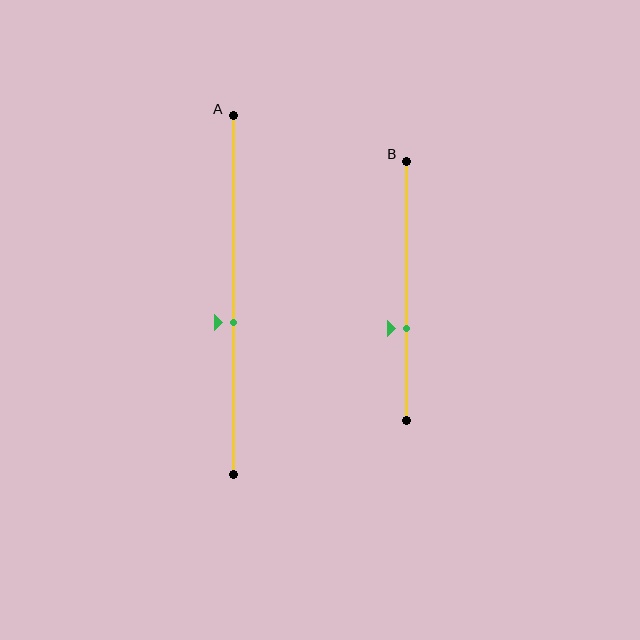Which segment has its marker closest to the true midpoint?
Segment A has its marker closest to the true midpoint.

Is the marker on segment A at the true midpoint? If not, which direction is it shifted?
No, the marker on segment A is shifted downward by about 8% of the segment length.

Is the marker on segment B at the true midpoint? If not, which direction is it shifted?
No, the marker on segment B is shifted downward by about 14% of the segment length.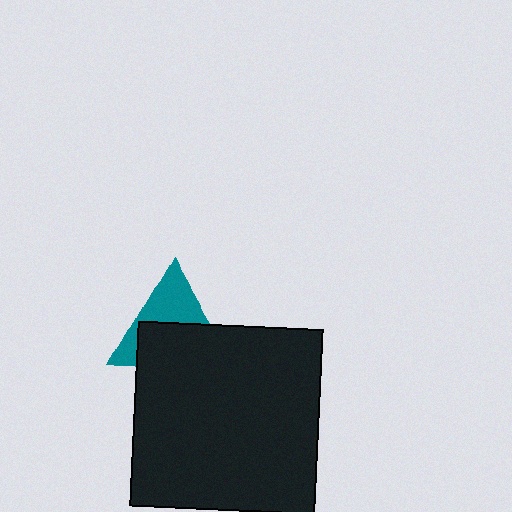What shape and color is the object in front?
The object in front is a black square.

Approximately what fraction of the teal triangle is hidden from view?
Roughly 55% of the teal triangle is hidden behind the black square.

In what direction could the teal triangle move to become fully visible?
The teal triangle could move up. That would shift it out from behind the black square entirely.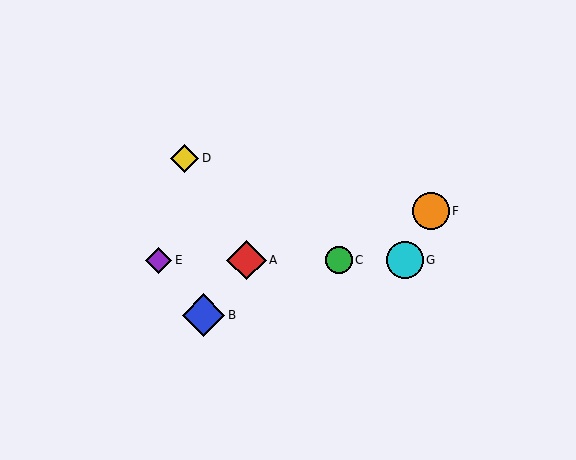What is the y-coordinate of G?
Object G is at y≈260.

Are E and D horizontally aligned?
No, E is at y≈260 and D is at y≈159.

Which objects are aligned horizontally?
Objects A, C, E, G are aligned horizontally.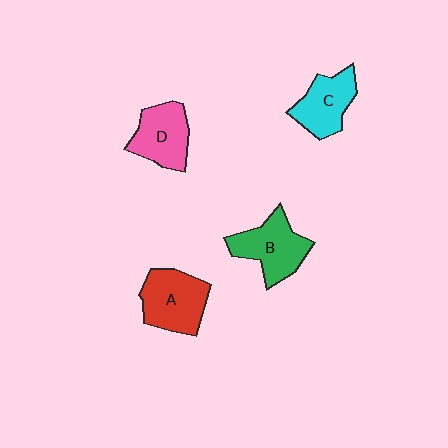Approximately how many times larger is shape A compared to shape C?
Approximately 1.2 times.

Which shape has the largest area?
Shape A (red).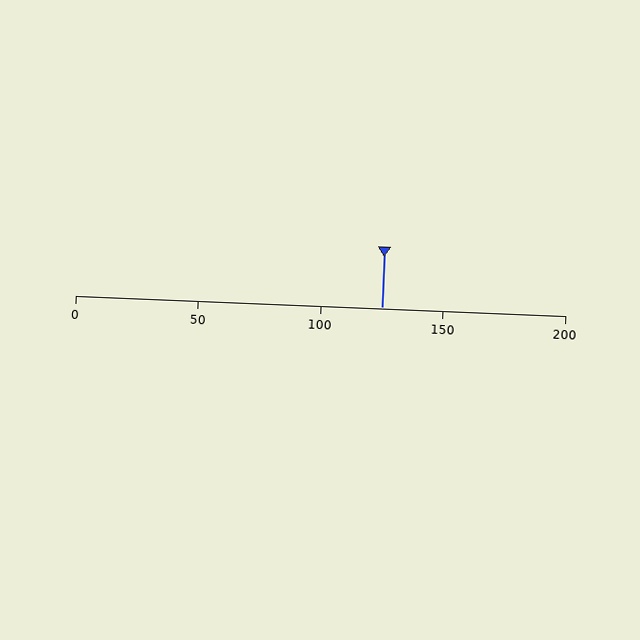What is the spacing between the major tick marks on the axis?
The major ticks are spaced 50 apart.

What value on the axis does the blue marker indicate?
The marker indicates approximately 125.